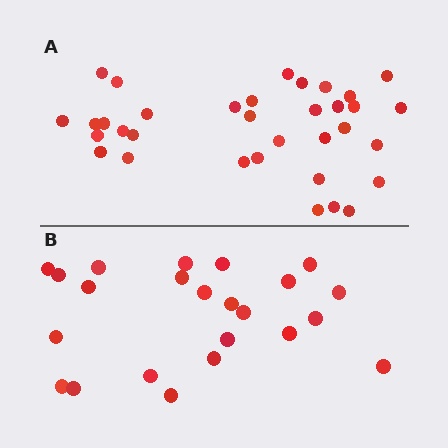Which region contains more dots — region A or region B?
Region A (the top region) has more dots.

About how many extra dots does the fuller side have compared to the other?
Region A has roughly 12 or so more dots than region B.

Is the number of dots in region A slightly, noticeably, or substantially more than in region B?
Region A has substantially more. The ratio is roughly 1.5 to 1.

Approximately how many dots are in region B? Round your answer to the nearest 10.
About 20 dots. (The exact count is 23, which rounds to 20.)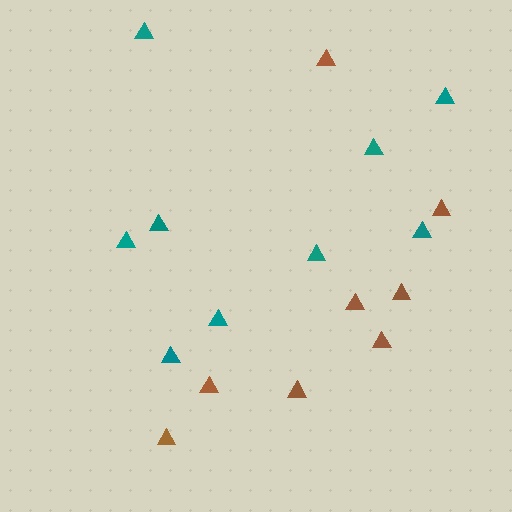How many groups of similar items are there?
There are 2 groups: one group of brown triangles (8) and one group of teal triangles (9).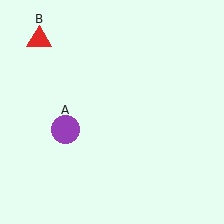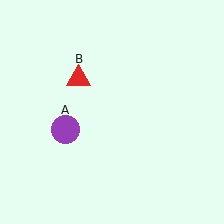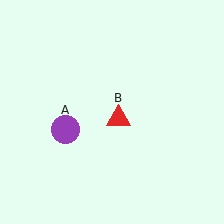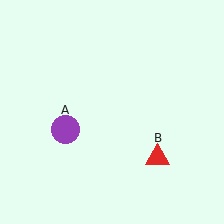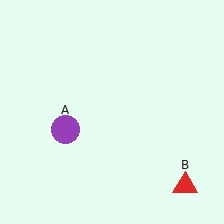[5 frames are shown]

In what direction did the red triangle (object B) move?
The red triangle (object B) moved down and to the right.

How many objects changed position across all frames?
1 object changed position: red triangle (object B).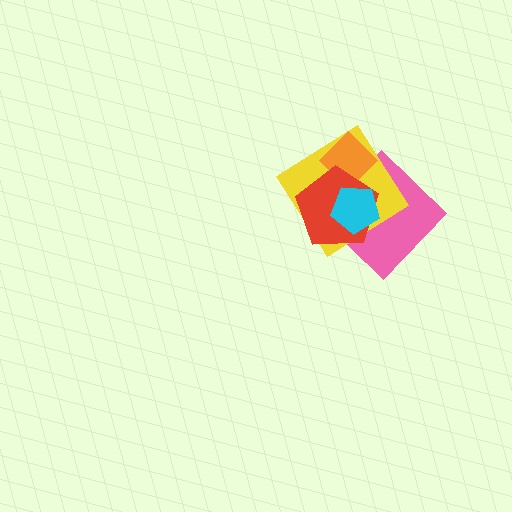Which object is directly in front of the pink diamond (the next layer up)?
The yellow diamond is directly in front of the pink diamond.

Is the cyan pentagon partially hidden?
No, no other shape covers it.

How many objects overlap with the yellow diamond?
4 objects overlap with the yellow diamond.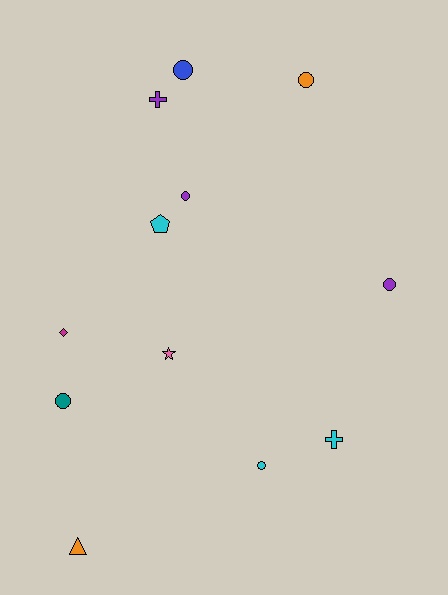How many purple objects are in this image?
There are 3 purple objects.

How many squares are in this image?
There are no squares.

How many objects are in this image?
There are 12 objects.